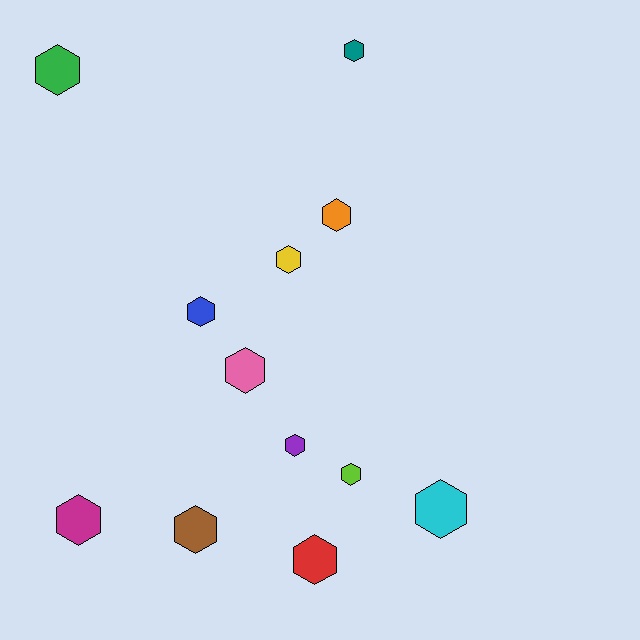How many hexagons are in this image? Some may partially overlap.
There are 12 hexagons.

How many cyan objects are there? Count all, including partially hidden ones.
There is 1 cyan object.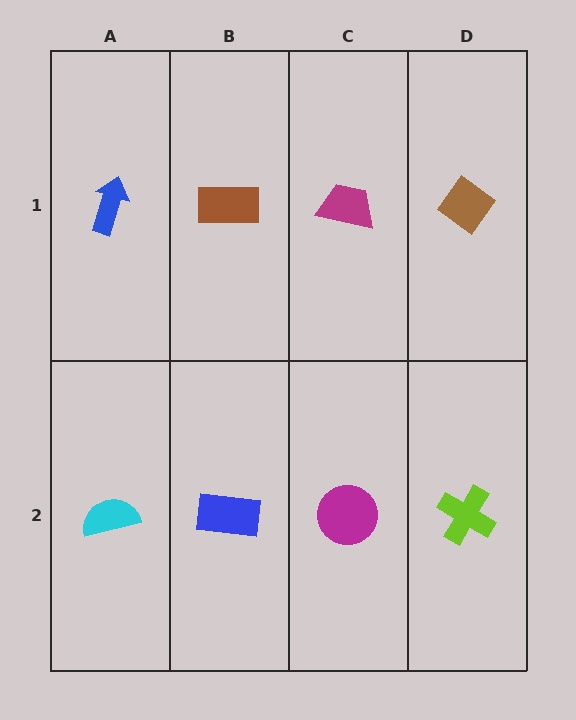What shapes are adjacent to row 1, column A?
A cyan semicircle (row 2, column A), a brown rectangle (row 1, column B).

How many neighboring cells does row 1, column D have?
2.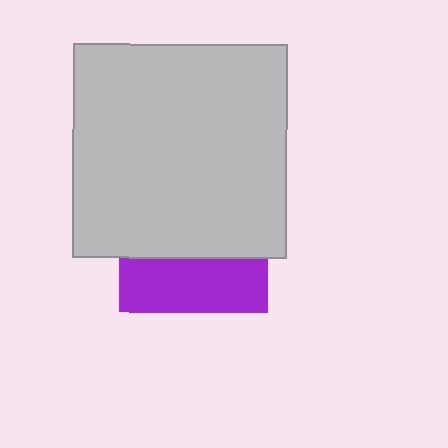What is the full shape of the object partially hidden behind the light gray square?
The partially hidden object is a purple square.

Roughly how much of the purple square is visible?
A small part of it is visible (roughly 36%).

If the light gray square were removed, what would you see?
You would see the complete purple square.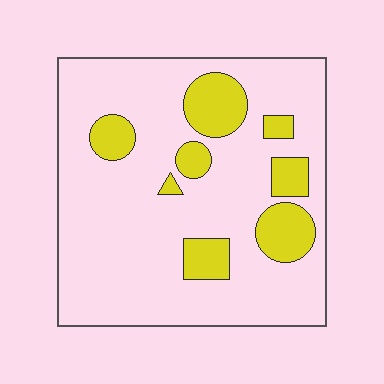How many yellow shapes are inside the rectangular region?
8.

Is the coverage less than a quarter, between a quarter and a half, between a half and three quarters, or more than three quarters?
Less than a quarter.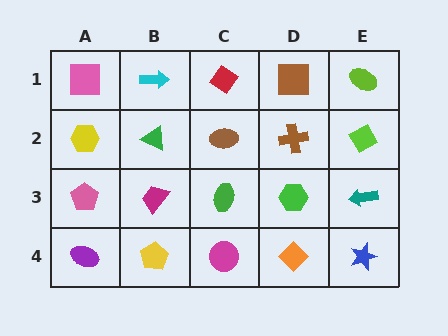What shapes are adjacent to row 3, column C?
A brown ellipse (row 2, column C), a magenta circle (row 4, column C), a magenta trapezoid (row 3, column B), a green hexagon (row 3, column D).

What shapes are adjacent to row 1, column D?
A brown cross (row 2, column D), a red diamond (row 1, column C), a lime ellipse (row 1, column E).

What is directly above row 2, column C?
A red diamond.